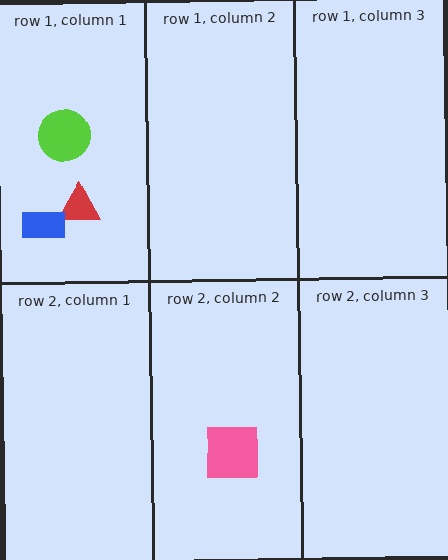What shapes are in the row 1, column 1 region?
The red triangle, the blue rectangle, the lime circle.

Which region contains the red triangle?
The row 1, column 1 region.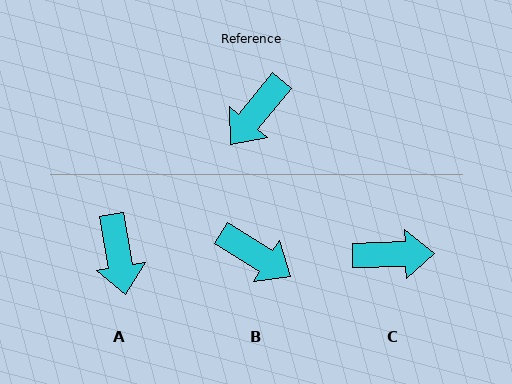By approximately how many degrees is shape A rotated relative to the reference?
Approximately 49 degrees counter-clockwise.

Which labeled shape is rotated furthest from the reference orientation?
C, about 130 degrees away.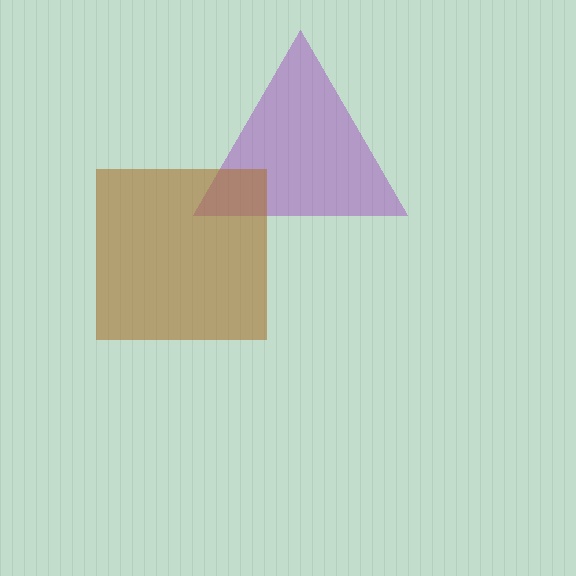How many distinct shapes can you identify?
There are 2 distinct shapes: a purple triangle, a brown square.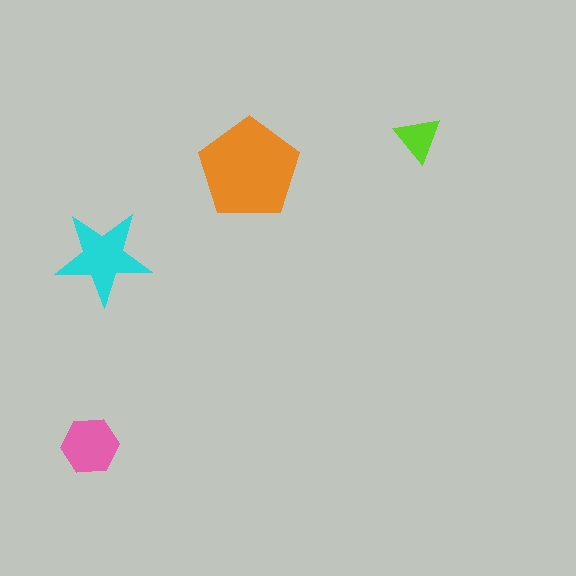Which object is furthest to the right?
The lime triangle is rightmost.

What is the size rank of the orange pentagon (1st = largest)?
1st.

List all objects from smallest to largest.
The lime triangle, the pink hexagon, the cyan star, the orange pentagon.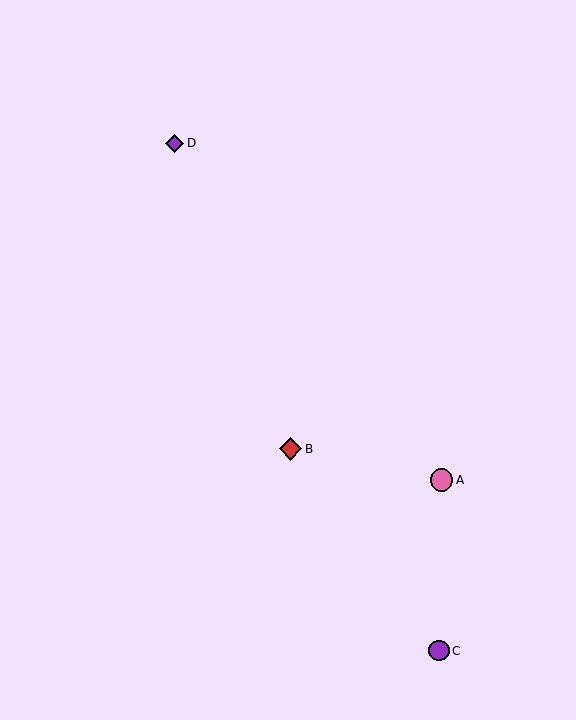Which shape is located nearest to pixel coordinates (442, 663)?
The purple circle (labeled C) at (439, 651) is nearest to that location.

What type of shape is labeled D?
Shape D is a purple diamond.